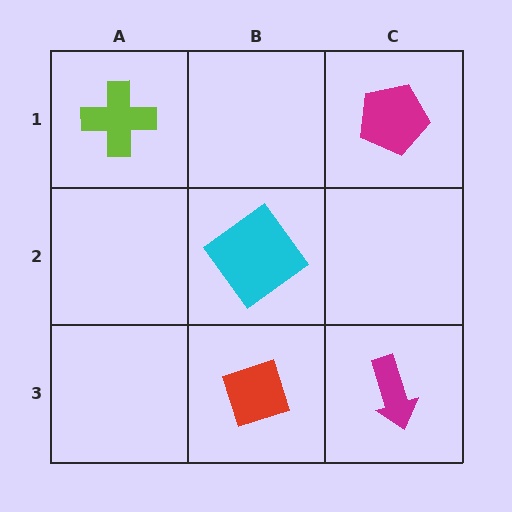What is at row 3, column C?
A magenta arrow.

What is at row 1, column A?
A lime cross.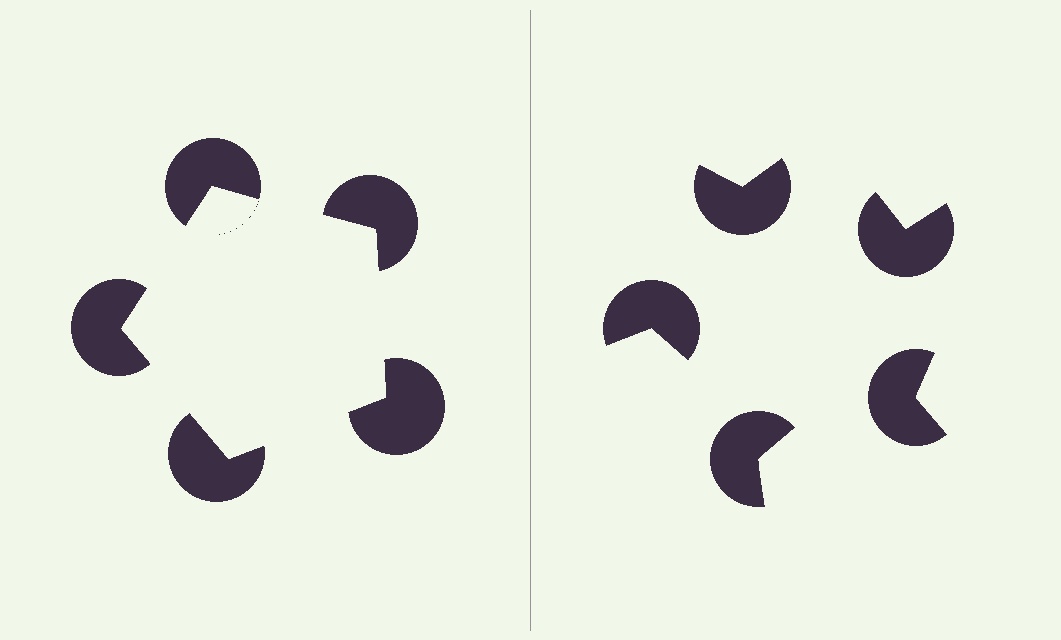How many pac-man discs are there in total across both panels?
10 — 5 on each side.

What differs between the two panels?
The pac-man discs are positioned identically on both sides; only the wedge orientations differ. On the left they align to a pentagon; on the right they are misaligned.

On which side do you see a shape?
An illusory pentagon appears on the left side. On the right side the wedge cuts are rotated, so no coherent shape forms.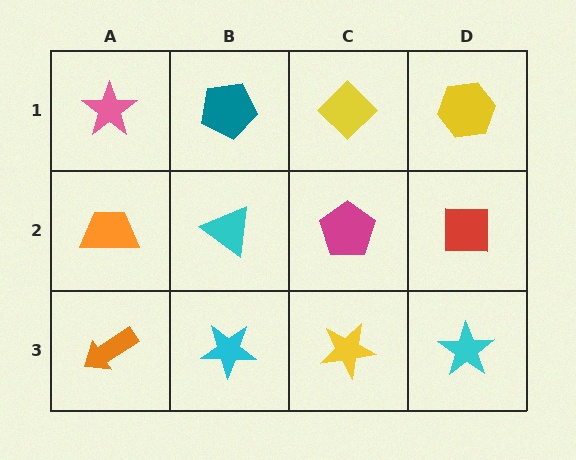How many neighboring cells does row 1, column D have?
2.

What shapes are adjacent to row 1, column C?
A magenta pentagon (row 2, column C), a teal pentagon (row 1, column B), a yellow hexagon (row 1, column D).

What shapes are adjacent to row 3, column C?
A magenta pentagon (row 2, column C), a cyan star (row 3, column B), a cyan star (row 3, column D).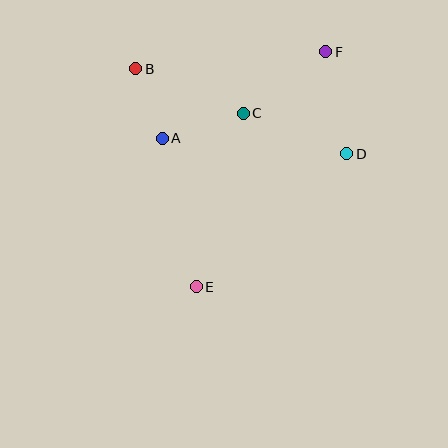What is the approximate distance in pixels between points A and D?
The distance between A and D is approximately 185 pixels.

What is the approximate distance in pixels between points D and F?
The distance between D and F is approximately 104 pixels.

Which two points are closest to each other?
Points A and B are closest to each other.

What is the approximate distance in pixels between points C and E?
The distance between C and E is approximately 180 pixels.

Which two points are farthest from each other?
Points E and F are farthest from each other.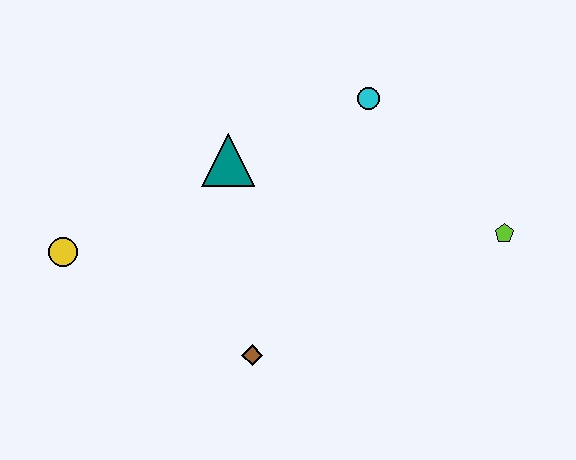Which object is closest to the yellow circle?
The teal triangle is closest to the yellow circle.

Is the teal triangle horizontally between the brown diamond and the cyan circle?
No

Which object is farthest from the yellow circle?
The lime pentagon is farthest from the yellow circle.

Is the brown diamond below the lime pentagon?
Yes